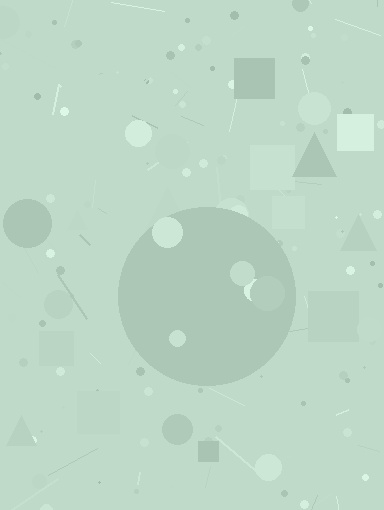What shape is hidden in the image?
A circle is hidden in the image.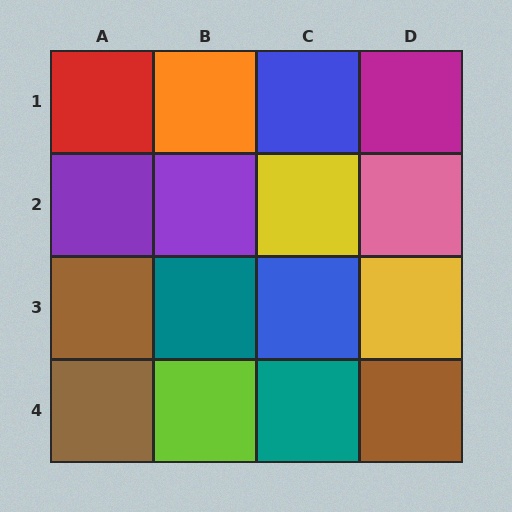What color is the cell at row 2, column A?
Purple.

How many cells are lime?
1 cell is lime.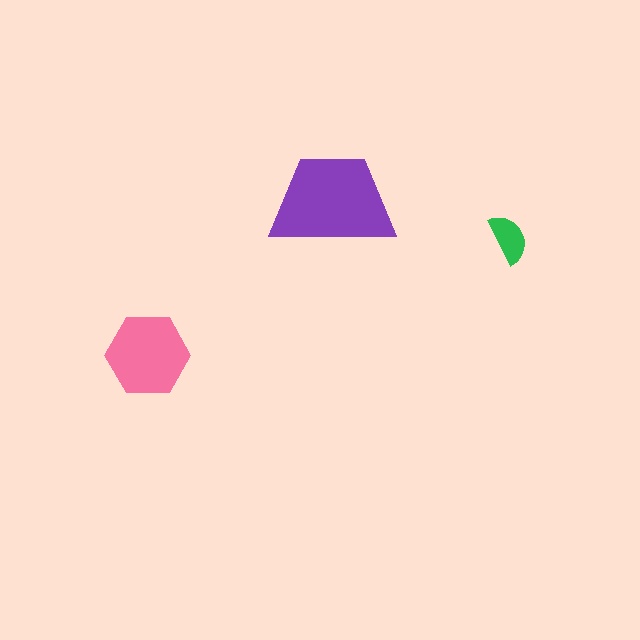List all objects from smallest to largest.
The green semicircle, the pink hexagon, the purple trapezoid.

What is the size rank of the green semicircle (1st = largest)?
3rd.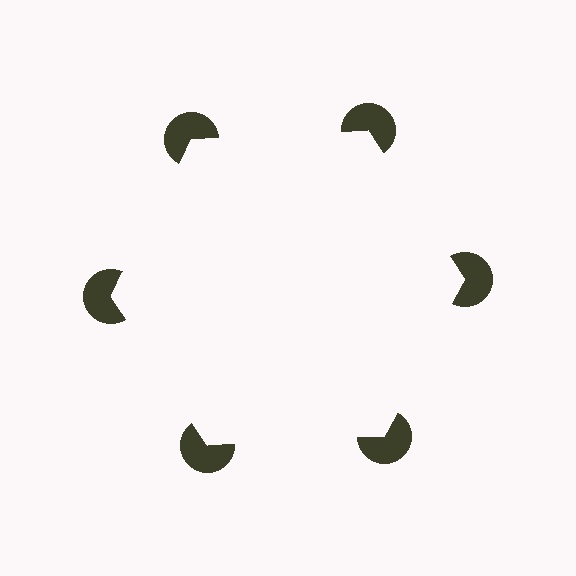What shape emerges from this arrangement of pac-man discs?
An illusory hexagon — its edges are inferred from the aligned wedge cuts in the pac-man discs, not physically drawn.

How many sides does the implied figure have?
6 sides.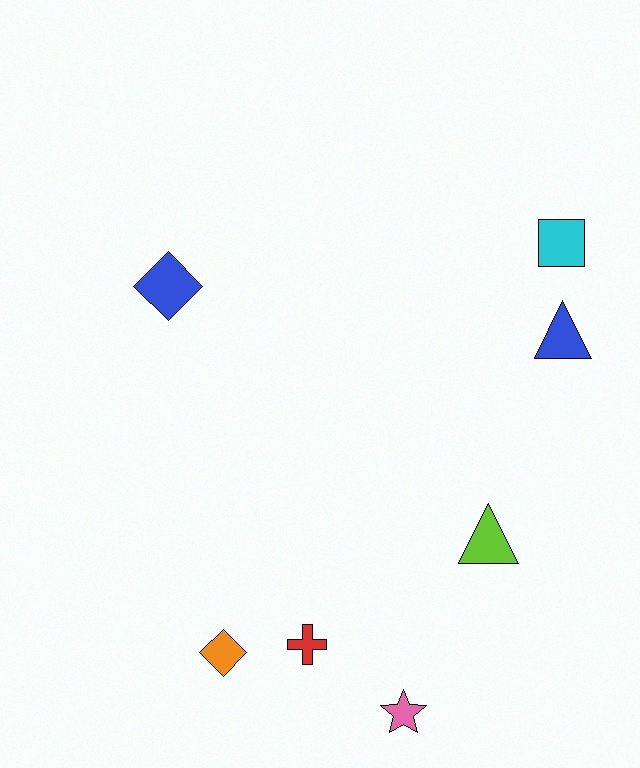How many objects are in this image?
There are 7 objects.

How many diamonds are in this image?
There are 2 diamonds.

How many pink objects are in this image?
There is 1 pink object.